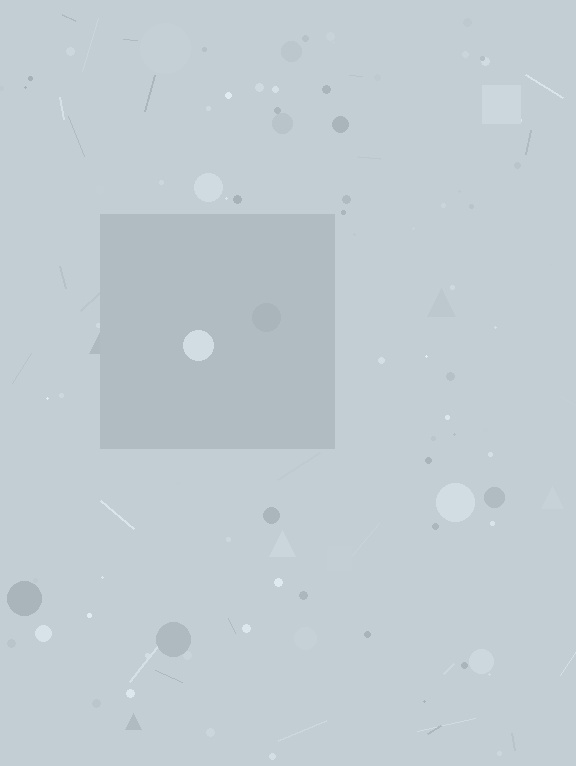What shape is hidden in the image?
A square is hidden in the image.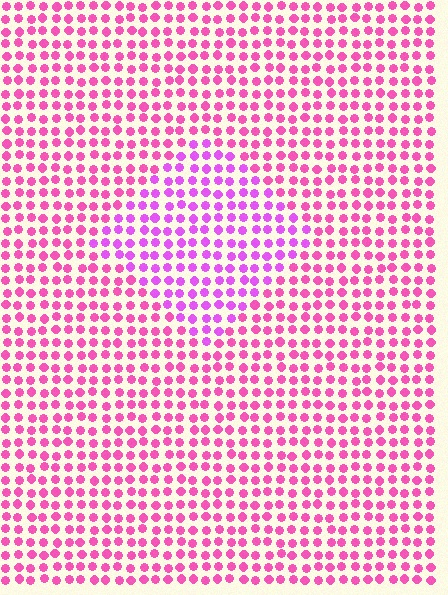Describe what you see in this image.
The image is filled with small pink elements in a uniform arrangement. A diamond-shaped region is visible where the elements are tinted to a slightly different hue, forming a subtle color boundary.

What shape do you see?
I see a diamond.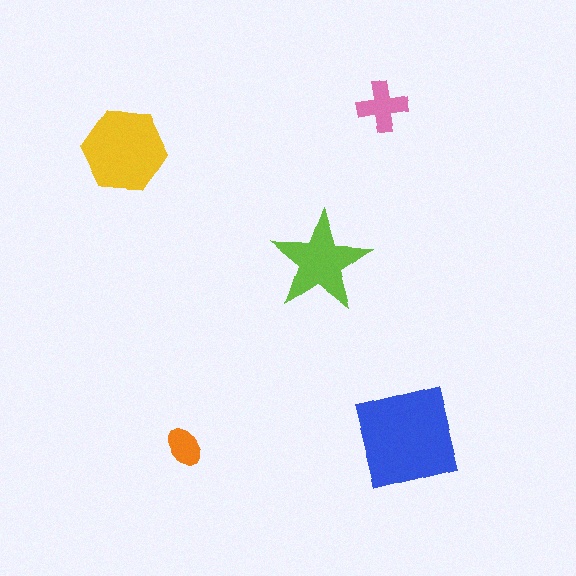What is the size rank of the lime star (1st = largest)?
3rd.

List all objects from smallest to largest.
The orange ellipse, the pink cross, the lime star, the yellow hexagon, the blue square.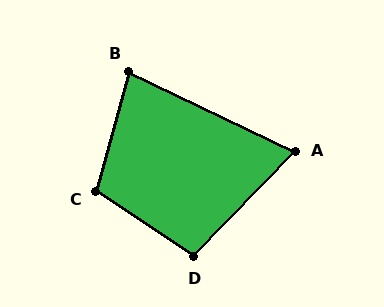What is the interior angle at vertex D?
Approximately 100 degrees (obtuse).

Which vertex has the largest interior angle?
C, at approximately 108 degrees.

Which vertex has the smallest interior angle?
A, at approximately 72 degrees.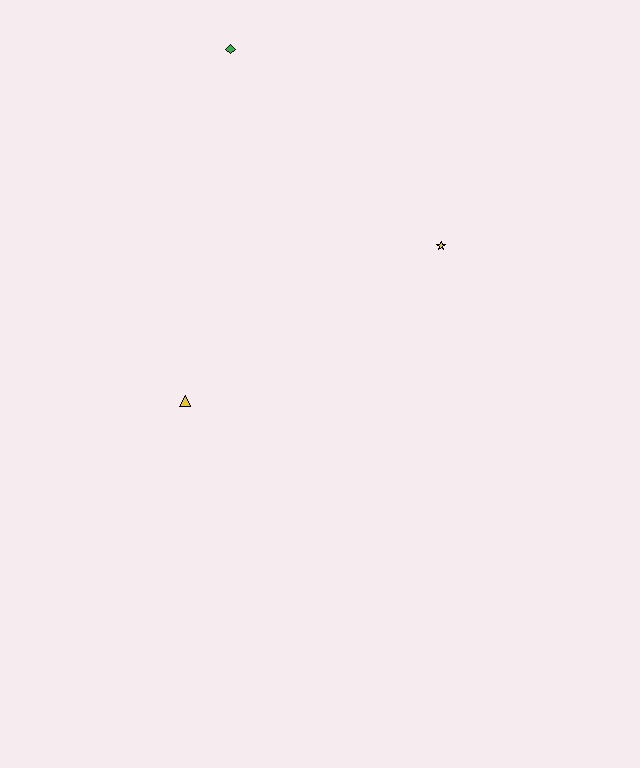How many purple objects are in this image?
There are no purple objects.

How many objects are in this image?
There are 3 objects.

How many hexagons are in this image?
There are no hexagons.